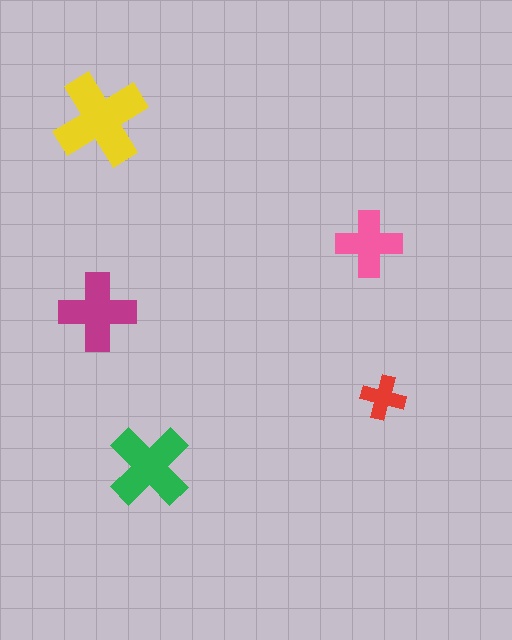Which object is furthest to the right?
The red cross is rightmost.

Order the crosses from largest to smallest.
the yellow one, the green one, the magenta one, the pink one, the red one.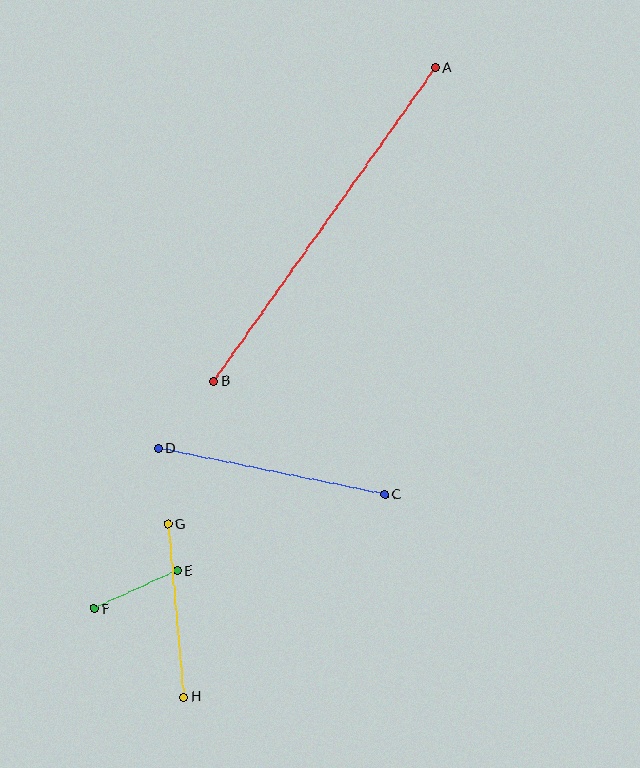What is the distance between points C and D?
The distance is approximately 231 pixels.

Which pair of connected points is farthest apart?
Points A and B are farthest apart.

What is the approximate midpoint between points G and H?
The midpoint is at approximately (176, 611) pixels.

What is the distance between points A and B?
The distance is approximately 384 pixels.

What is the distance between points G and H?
The distance is approximately 174 pixels.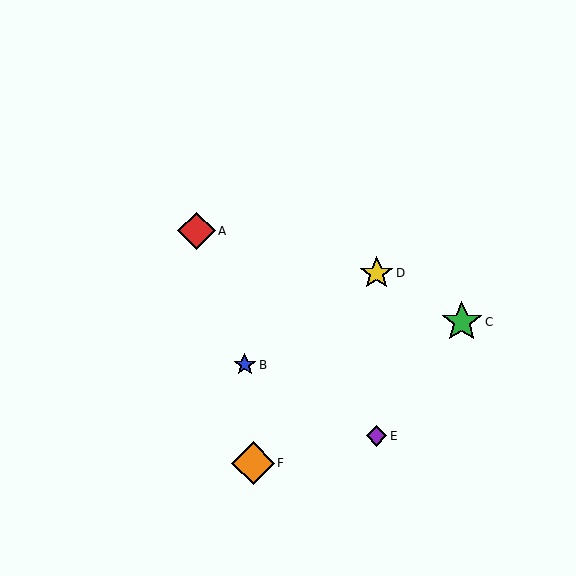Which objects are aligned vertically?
Objects D, E are aligned vertically.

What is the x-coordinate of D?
Object D is at x≈377.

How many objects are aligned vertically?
2 objects (D, E) are aligned vertically.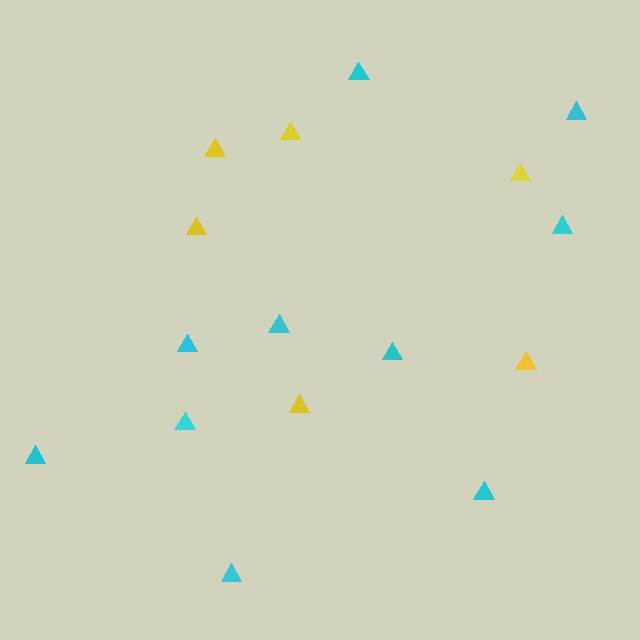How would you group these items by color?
There are 2 groups: one group of cyan triangles (10) and one group of yellow triangles (6).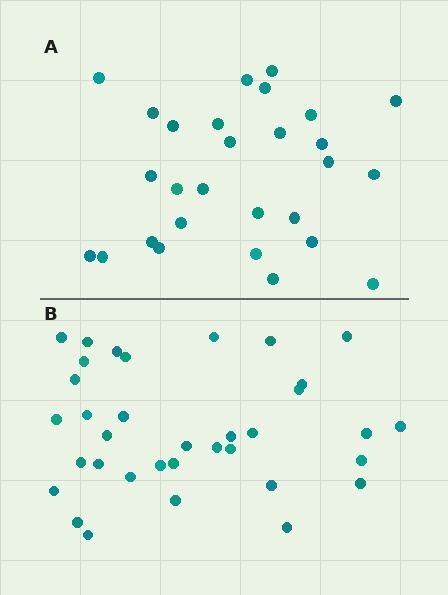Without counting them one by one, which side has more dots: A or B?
Region B (the bottom region) has more dots.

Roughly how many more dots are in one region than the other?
Region B has roughly 8 or so more dots than region A.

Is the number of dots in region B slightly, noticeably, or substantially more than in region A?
Region B has noticeably more, but not dramatically so. The ratio is roughly 1.2 to 1.